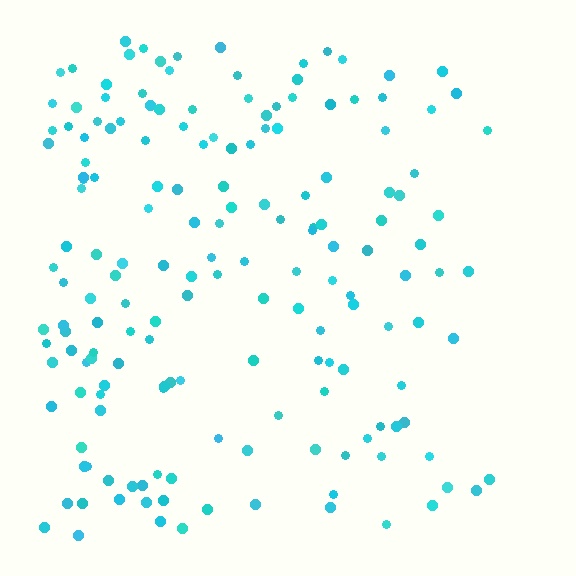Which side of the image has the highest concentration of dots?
The left.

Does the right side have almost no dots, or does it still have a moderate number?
Still a moderate number, just noticeably fewer than the left.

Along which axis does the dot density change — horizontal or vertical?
Horizontal.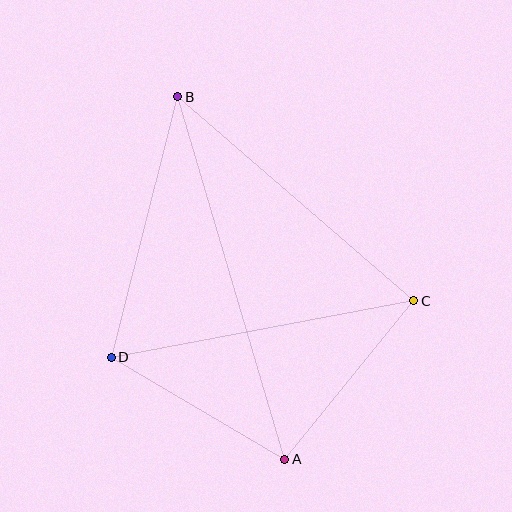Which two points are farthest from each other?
Points A and B are farthest from each other.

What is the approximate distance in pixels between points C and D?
The distance between C and D is approximately 308 pixels.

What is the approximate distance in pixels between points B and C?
The distance between B and C is approximately 312 pixels.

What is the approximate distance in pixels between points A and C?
The distance between A and C is approximately 204 pixels.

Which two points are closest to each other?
Points A and D are closest to each other.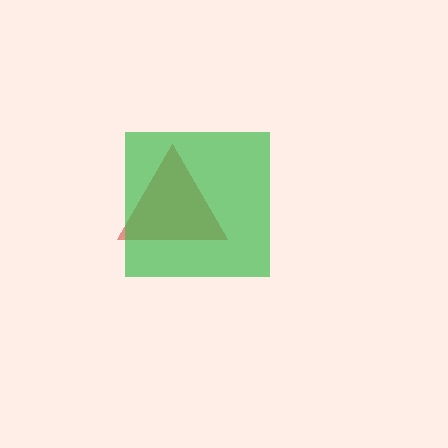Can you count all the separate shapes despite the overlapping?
Yes, there are 2 separate shapes.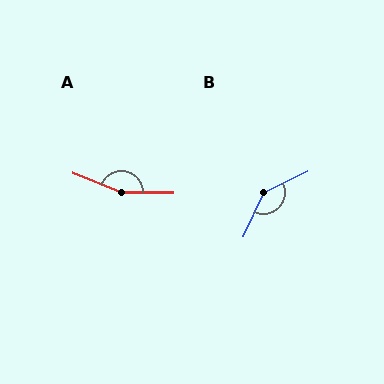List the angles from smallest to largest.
B (141°), A (158°).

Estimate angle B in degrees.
Approximately 141 degrees.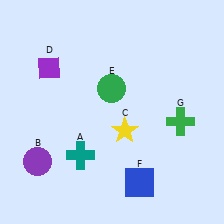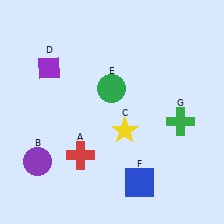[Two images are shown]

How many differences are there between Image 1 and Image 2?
There is 1 difference between the two images.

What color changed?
The cross (A) changed from teal in Image 1 to red in Image 2.